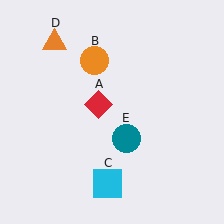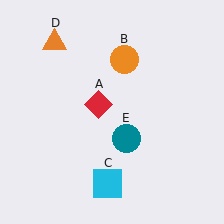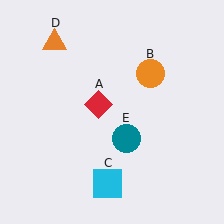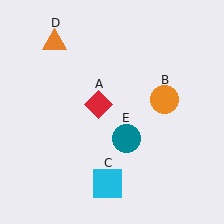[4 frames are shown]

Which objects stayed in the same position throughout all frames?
Red diamond (object A) and cyan square (object C) and orange triangle (object D) and teal circle (object E) remained stationary.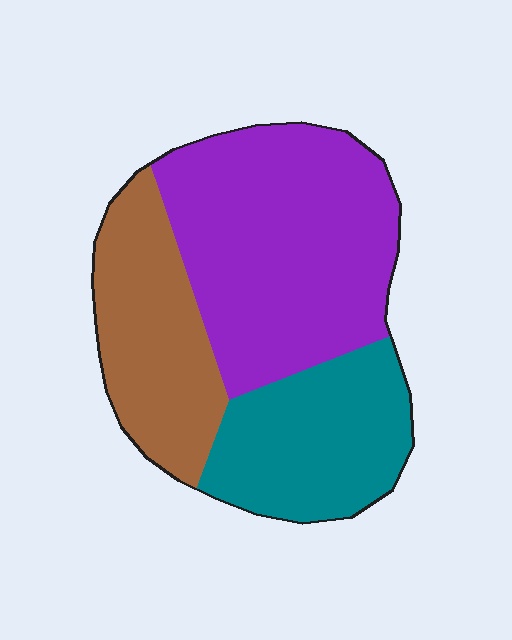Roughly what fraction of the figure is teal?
Teal covers roughly 25% of the figure.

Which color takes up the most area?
Purple, at roughly 45%.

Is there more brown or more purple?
Purple.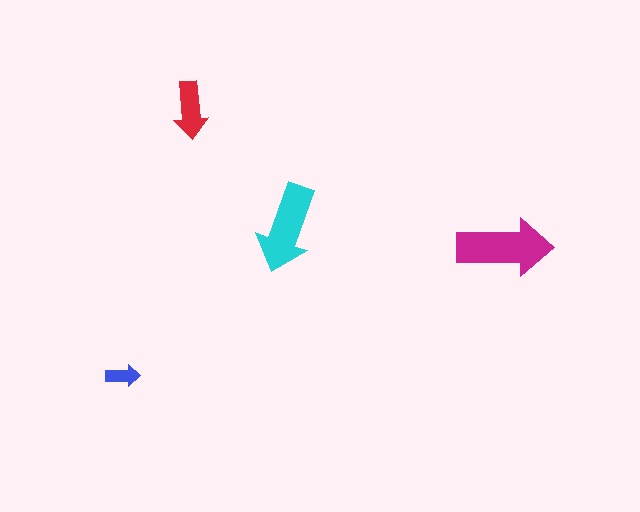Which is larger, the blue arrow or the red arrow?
The red one.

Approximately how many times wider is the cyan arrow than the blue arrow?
About 2.5 times wider.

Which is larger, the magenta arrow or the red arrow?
The magenta one.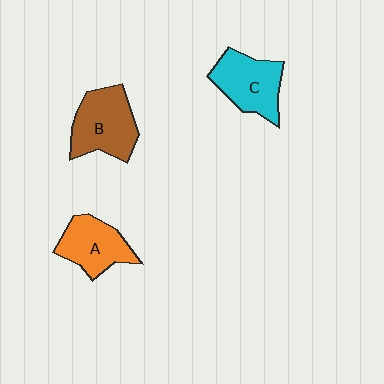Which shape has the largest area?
Shape B (brown).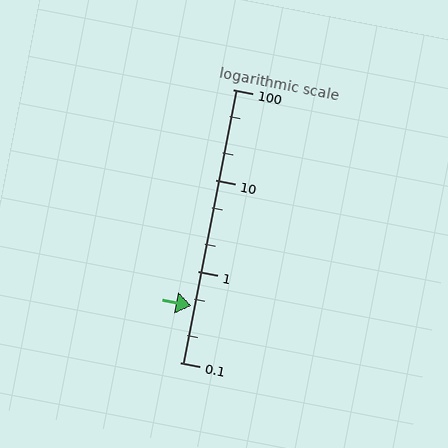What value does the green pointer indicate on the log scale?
The pointer indicates approximately 0.42.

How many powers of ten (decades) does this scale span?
The scale spans 3 decades, from 0.1 to 100.